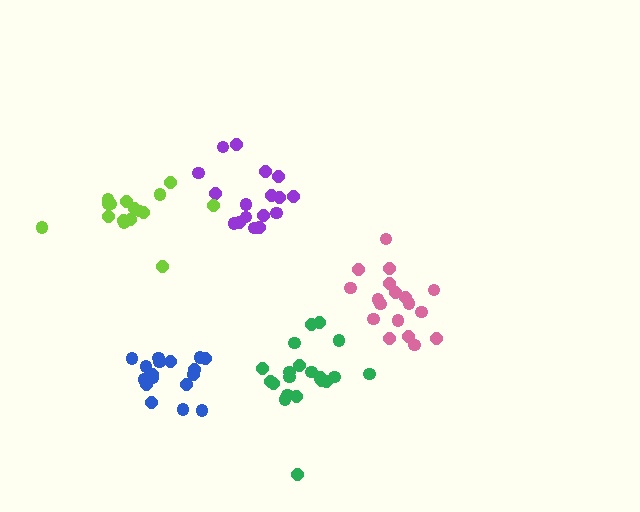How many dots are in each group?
Group 1: 17 dots, Group 2: 21 dots, Group 3: 17 dots, Group 4: 17 dots, Group 5: 18 dots (90 total).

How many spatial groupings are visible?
There are 5 spatial groupings.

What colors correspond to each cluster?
The clusters are colored: blue, green, purple, lime, pink.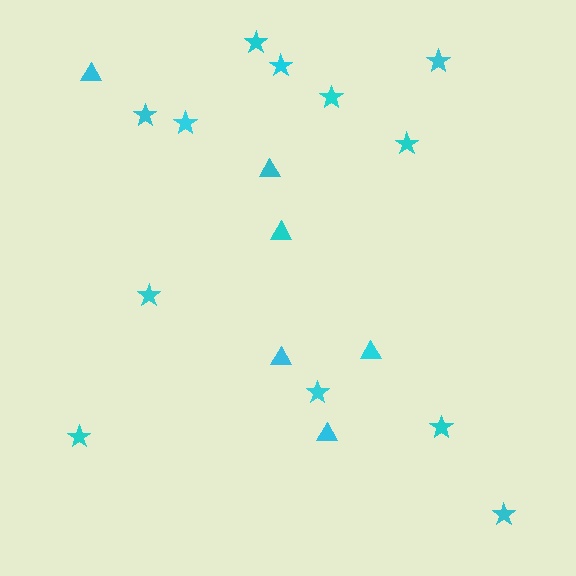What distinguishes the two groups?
There are 2 groups: one group of triangles (6) and one group of stars (12).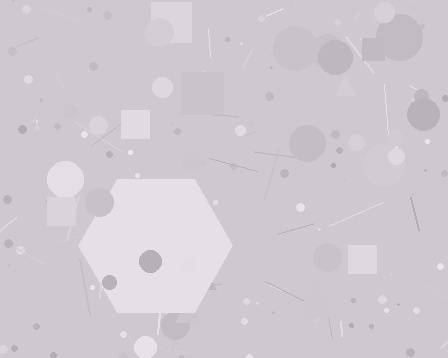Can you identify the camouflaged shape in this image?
The camouflaged shape is a hexagon.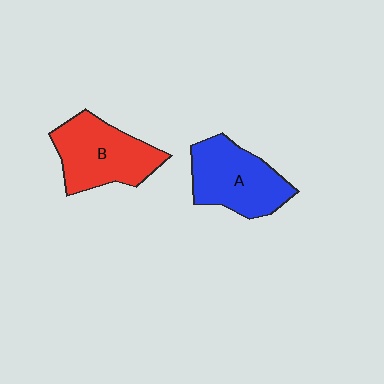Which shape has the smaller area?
Shape A (blue).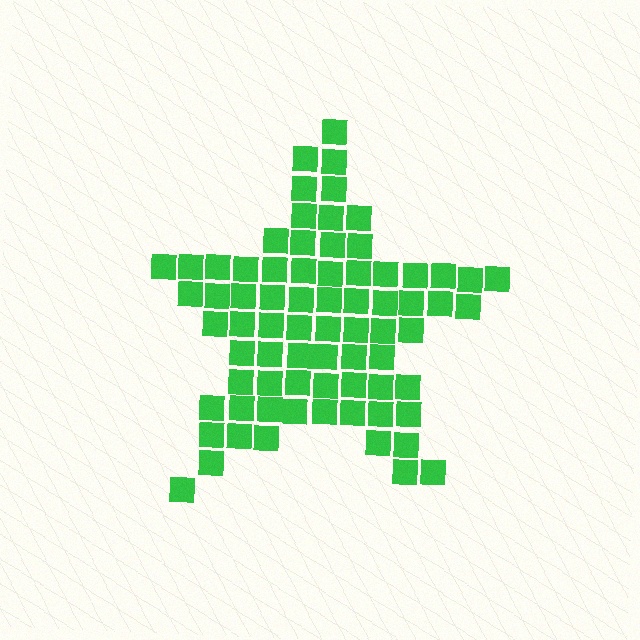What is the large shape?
The large shape is a star.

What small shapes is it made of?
It is made of small squares.